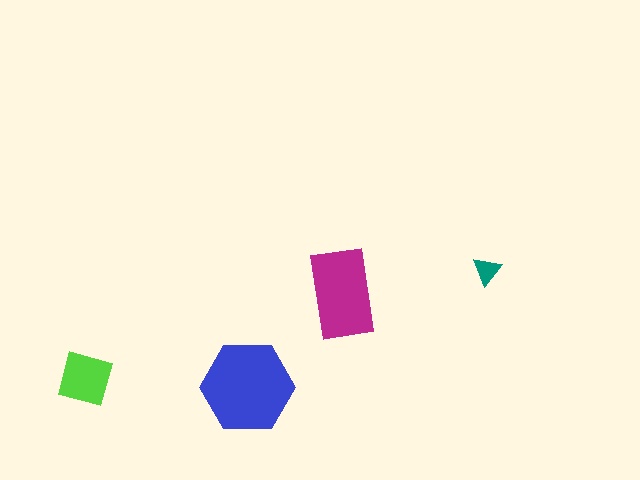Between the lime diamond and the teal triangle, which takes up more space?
The lime diamond.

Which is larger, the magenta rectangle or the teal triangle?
The magenta rectangle.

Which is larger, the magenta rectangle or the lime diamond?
The magenta rectangle.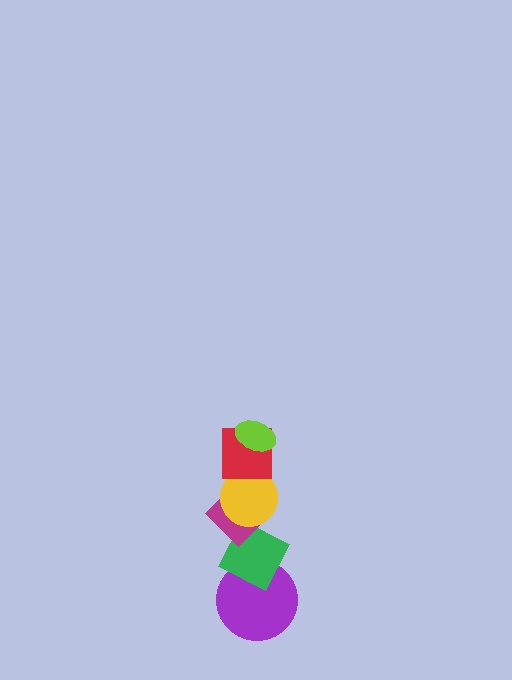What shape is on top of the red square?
The lime ellipse is on top of the red square.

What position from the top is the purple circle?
The purple circle is 6th from the top.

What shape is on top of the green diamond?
The magenta diamond is on top of the green diamond.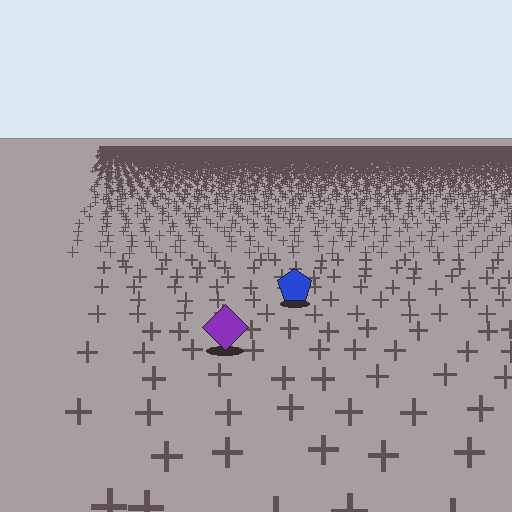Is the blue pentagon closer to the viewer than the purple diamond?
No. The purple diamond is closer — you can tell from the texture gradient: the ground texture is coarser near it.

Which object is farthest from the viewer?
The blue pentagon is farthest from the viewer. It appears smaller and the ground texture around it is denser.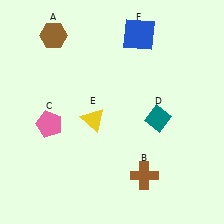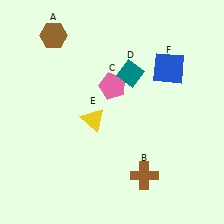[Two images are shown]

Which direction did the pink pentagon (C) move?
The pink pentagon (C) moved right.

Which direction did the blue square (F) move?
The blue square (F) moved down.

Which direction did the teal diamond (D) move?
The teal diamond (D) moved up.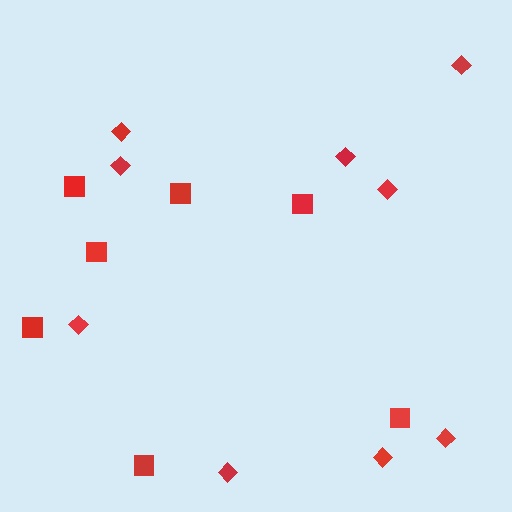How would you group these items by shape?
There are 2 groups: one group of squares (7) and one group of diamonds (9).